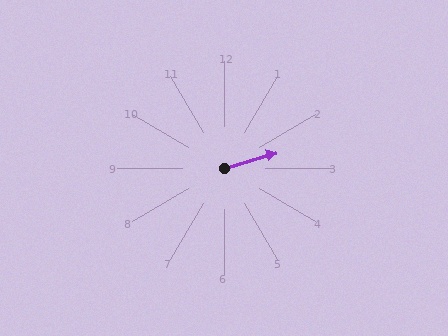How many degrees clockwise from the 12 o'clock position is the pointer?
Approximately 73 degrees.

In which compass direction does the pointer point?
East.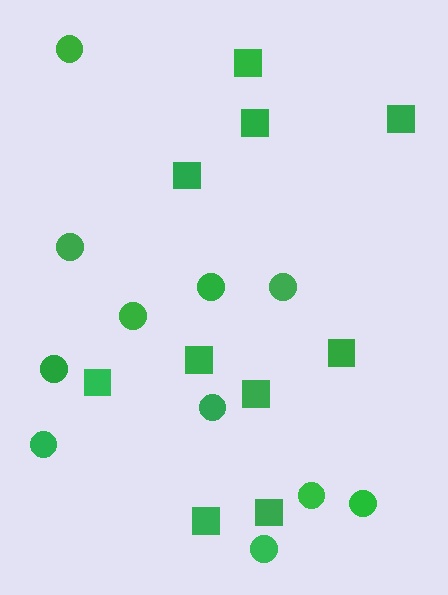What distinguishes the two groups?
There are 2 groups: one group of circles (11) and one group of squares (10).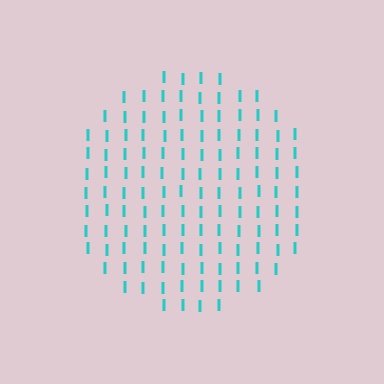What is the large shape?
The large shape is a circle.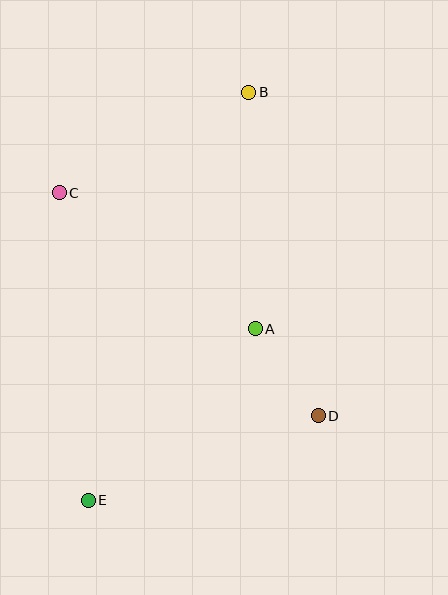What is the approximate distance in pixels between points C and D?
The distance between C and D is approximately 342 pixels.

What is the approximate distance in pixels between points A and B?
The distance between A and B is approximately 237 pixels.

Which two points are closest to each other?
Points A and D are closest to each other.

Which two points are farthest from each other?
Points B and E are farthest from each other.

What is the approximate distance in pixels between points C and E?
The distance between C and E is approximately 309 pixels.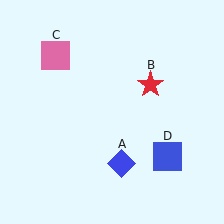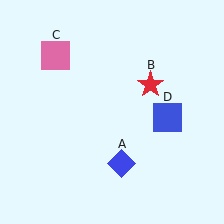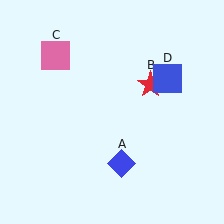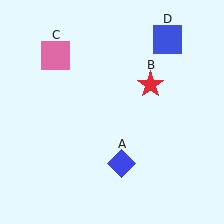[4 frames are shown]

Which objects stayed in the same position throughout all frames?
Blue diamond (object A) and red star (object B) and pink square (object C) remained stationary.